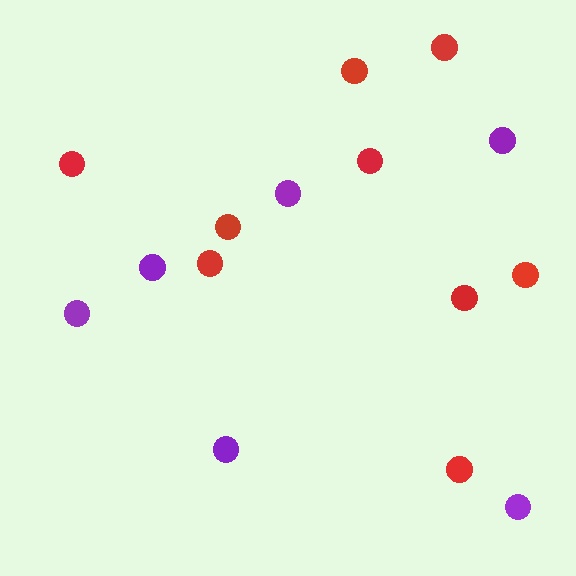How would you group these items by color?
There are 2 groups: one group of red circles (9) and one group of purple circles (6).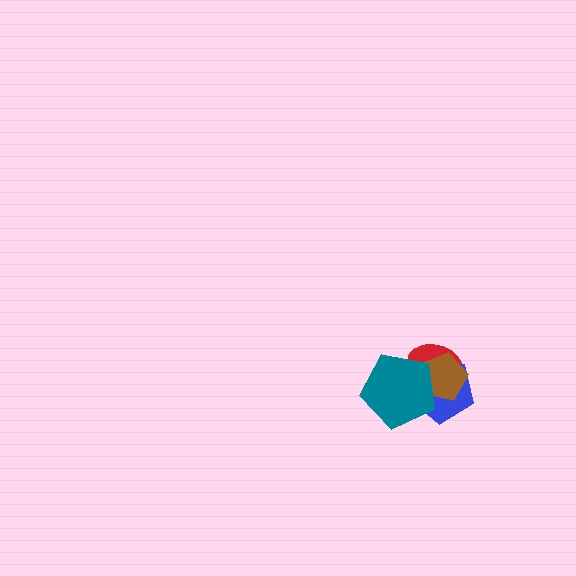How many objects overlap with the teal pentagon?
3 objects overlap with the teal pentagon.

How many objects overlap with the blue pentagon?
3 objects overlap with the blue pentagon.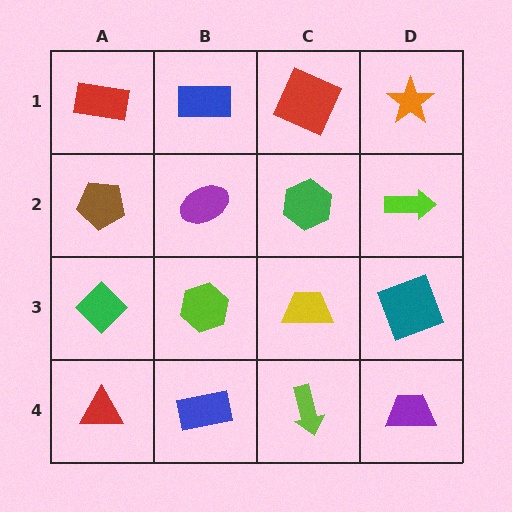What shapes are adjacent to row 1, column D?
A lime arrow (row 2, column D), a red square (row 1, column C).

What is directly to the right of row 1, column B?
A red square.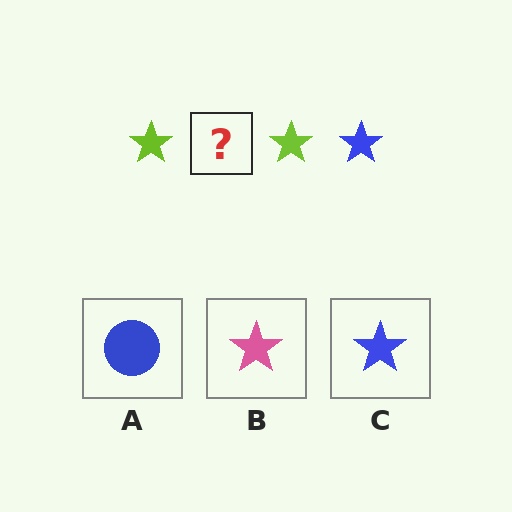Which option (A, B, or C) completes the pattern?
C.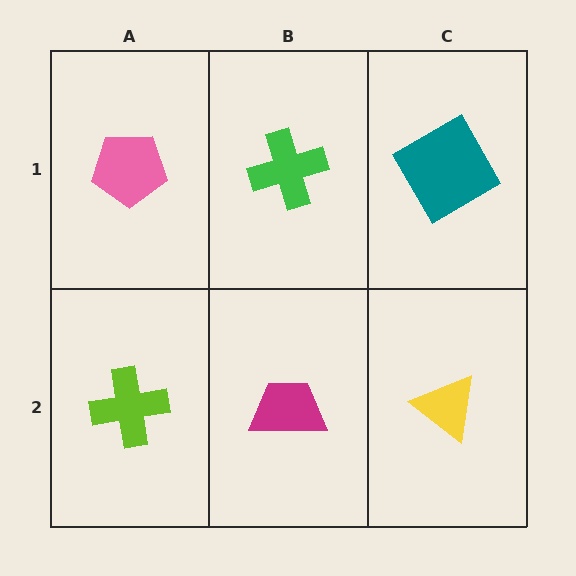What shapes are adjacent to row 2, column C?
A teal diamond (row 1, column C), a magenta trapezoid (row 2, column B).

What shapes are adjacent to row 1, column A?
A lime cross (row 2, column A), a green cross (row 1, column B).